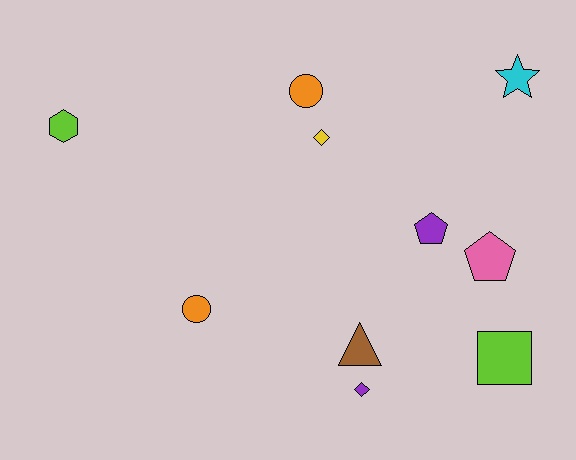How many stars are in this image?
There is 1 star.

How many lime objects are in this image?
There are 2 lime objects.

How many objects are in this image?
There are 10 objects.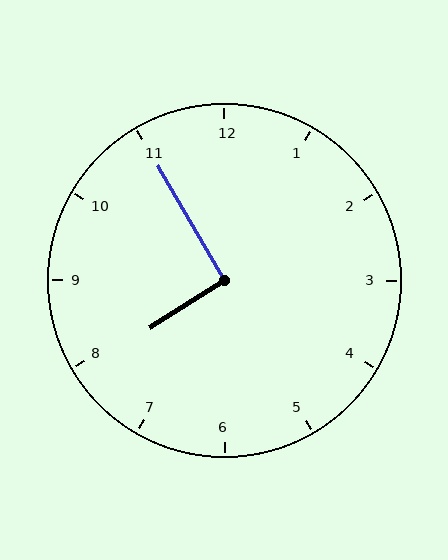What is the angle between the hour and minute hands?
Approximately 92 degrees.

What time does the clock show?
7:55.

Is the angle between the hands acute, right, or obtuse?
It is right.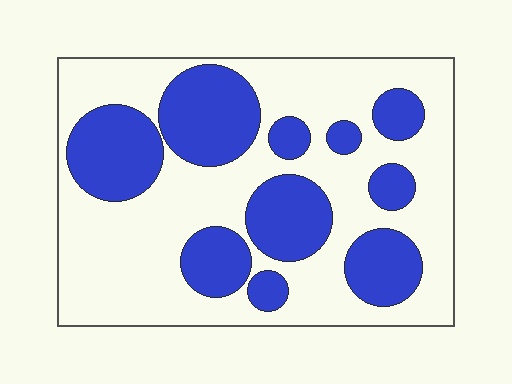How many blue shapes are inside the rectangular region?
10.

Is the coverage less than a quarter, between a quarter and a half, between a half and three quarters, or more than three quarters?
Between a quarter and a half.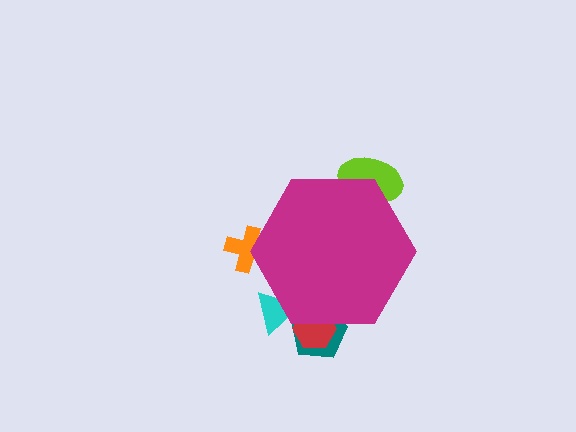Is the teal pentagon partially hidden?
Yes, the teal pentagon is partially hidden behind the magenta hexagon.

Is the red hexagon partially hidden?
Yes, the red hexagon is partially hidden behind the magenta hexagon.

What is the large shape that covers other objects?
A magenta hexagon.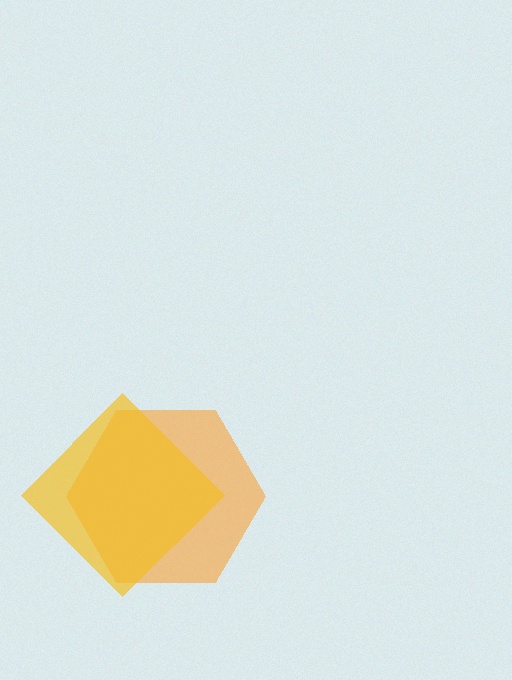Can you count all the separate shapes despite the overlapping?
Yes, there are 2 separate shapes.